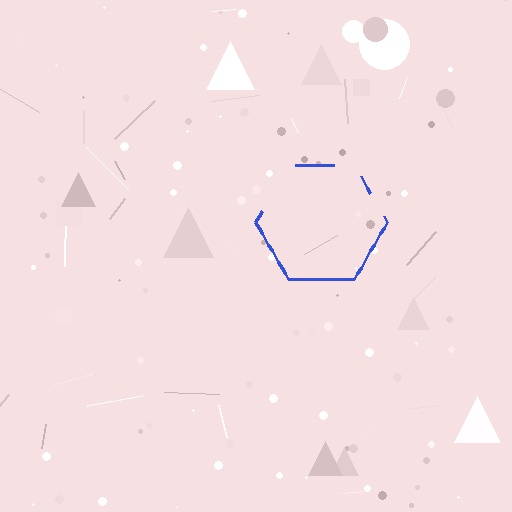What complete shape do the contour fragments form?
The contour fragments form a hexagon.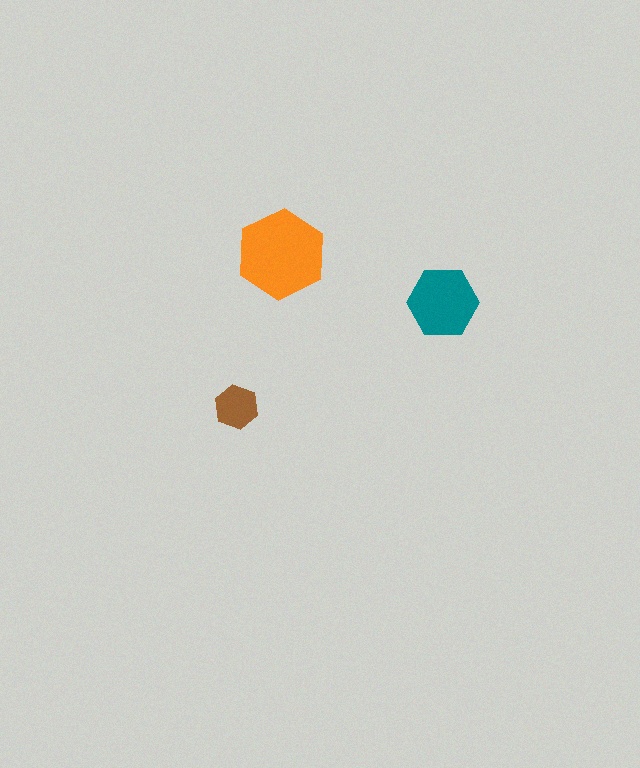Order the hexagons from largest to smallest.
the orange one, the teal one, the brown one.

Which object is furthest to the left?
The brown hexagon is leftmost.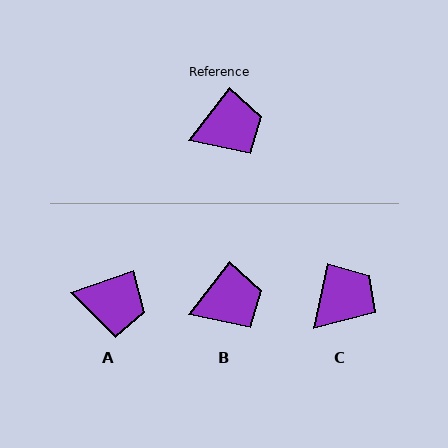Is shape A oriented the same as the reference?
No, it is off by about 33 degrees.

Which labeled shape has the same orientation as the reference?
B.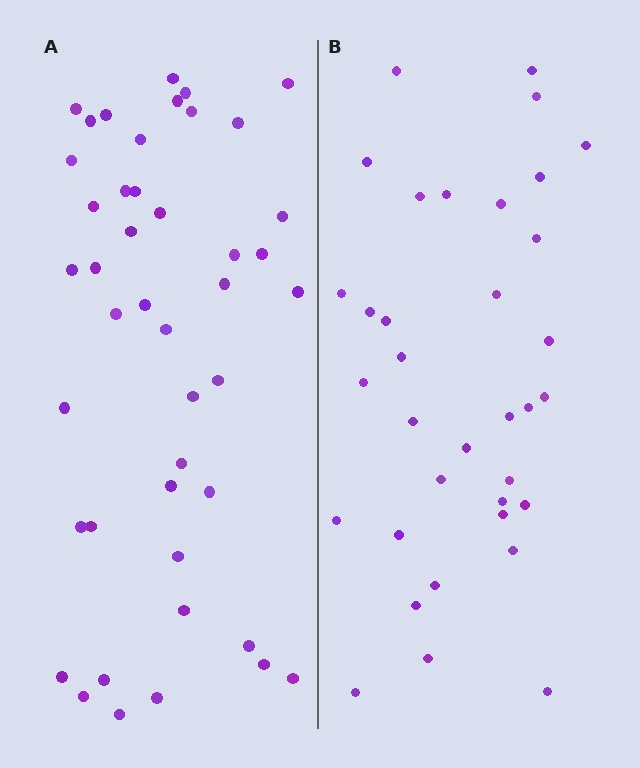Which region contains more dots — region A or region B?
Region A (the left region) has more dots.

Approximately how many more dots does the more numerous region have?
Region A has roughly 8 or so more dots than region B.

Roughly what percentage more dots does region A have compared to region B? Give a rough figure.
About 25% more.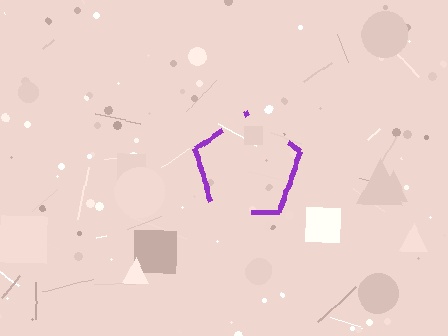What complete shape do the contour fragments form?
The contour fragments form a pentagon.